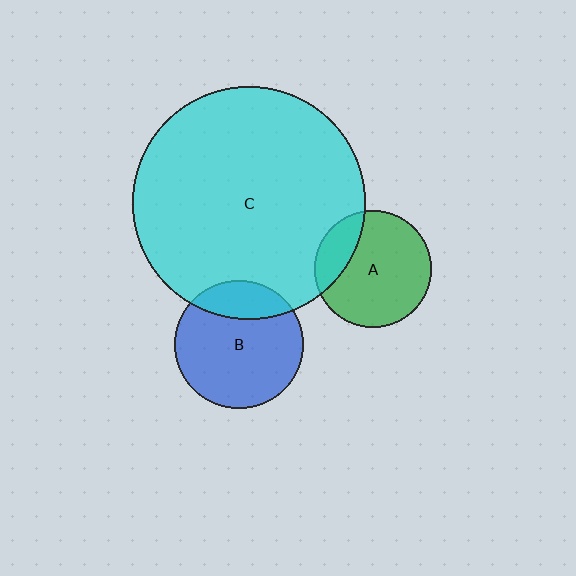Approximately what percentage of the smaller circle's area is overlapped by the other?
Approximately 20%.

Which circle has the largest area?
Circle C (cyan).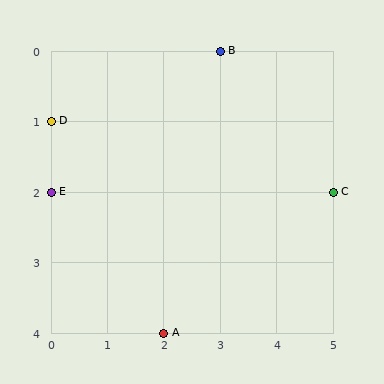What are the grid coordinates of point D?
Point D is at grid coordinates (0, 1).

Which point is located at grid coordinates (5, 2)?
Point C is at (5, 2).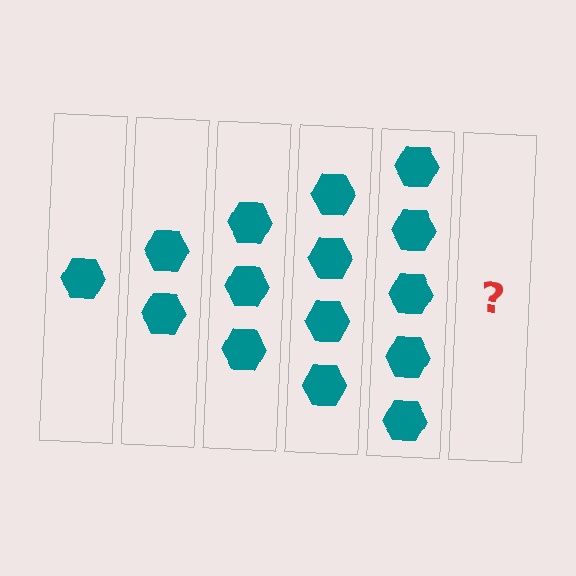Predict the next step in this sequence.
The next step is 6 hexagons.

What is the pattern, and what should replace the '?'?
The pattern is that each step adds one more hexagon. The '?' should be 6 hexagons.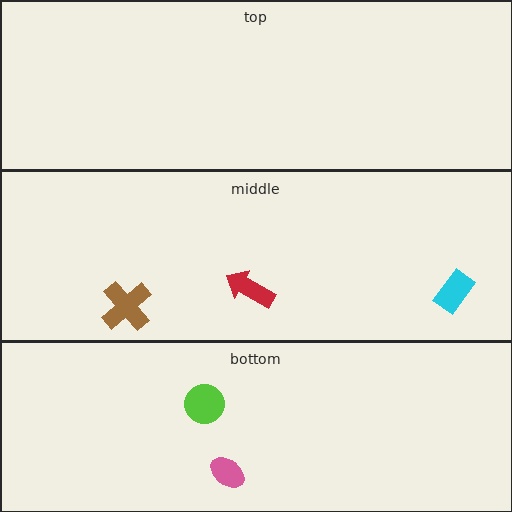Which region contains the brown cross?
The middle region.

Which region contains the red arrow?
The middle region.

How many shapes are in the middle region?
3.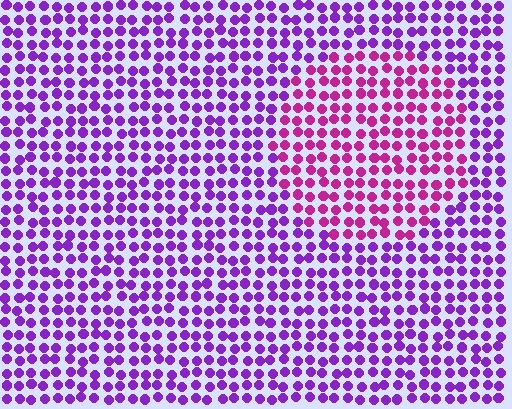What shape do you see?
I see a circle.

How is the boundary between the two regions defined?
The boundary is defined purely by a slight shift in hue (about 39 degrees). Spacing, size, and orientation are identical on both sides.